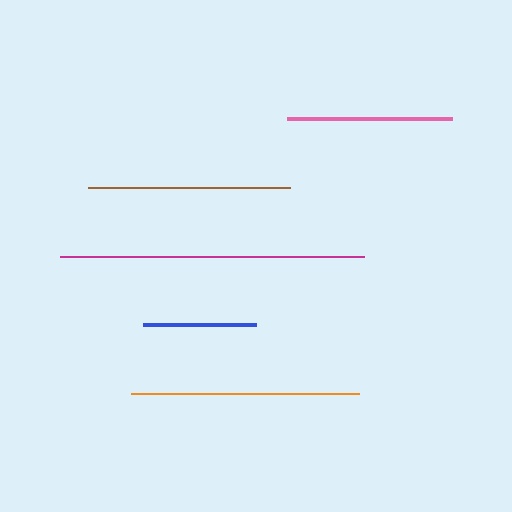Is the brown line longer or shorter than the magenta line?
The magenta line is longer than the brown line.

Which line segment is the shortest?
The blue line is the shortest at approximately 114 pixels.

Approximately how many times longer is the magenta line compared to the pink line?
The magenta line is approximately 1.8 times the length of the pink line.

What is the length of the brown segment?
The brown segment is approximately 201 pixels long.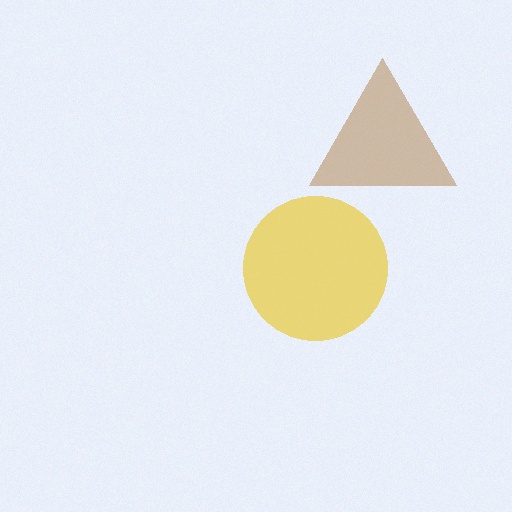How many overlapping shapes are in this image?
There are 2 overlapping shapes in the image.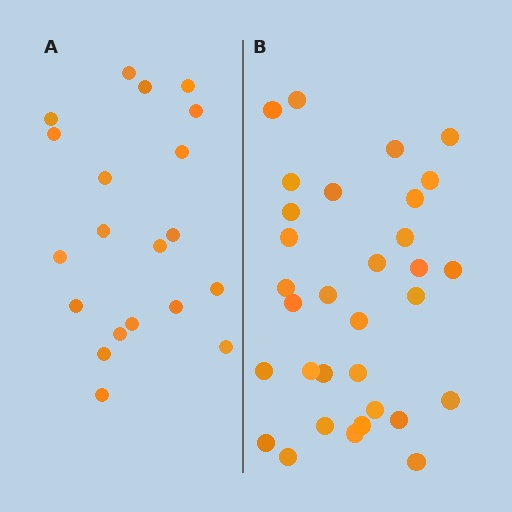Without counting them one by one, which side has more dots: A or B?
Region B (the right region) has more dots.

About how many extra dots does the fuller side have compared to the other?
Region B has roughly 12 or so more dots than region A.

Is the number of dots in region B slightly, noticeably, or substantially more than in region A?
Region B has substantially more. The ratio is roughly 1.6 to 1.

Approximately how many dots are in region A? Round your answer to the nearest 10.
About 20 dots.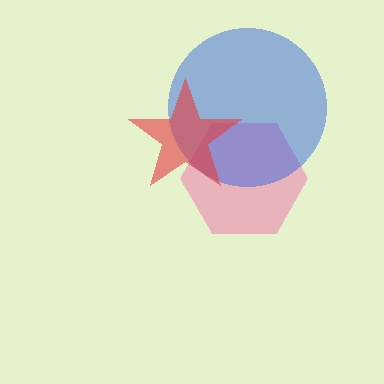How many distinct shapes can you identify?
There are 3 distinct shapes: a pink hexagon, a blue circle, a red star.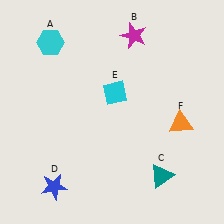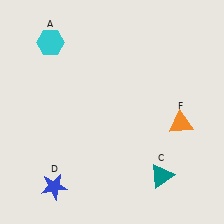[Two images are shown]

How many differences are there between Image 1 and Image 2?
There are 2 differences between the two images.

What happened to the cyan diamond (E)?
The cyan diamond (E) was removed in Image 2. It was in the top-right area of Image 1.